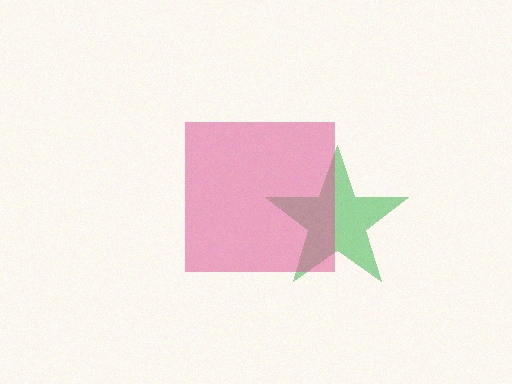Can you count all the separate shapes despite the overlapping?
Yes, there are 2 separate shapes.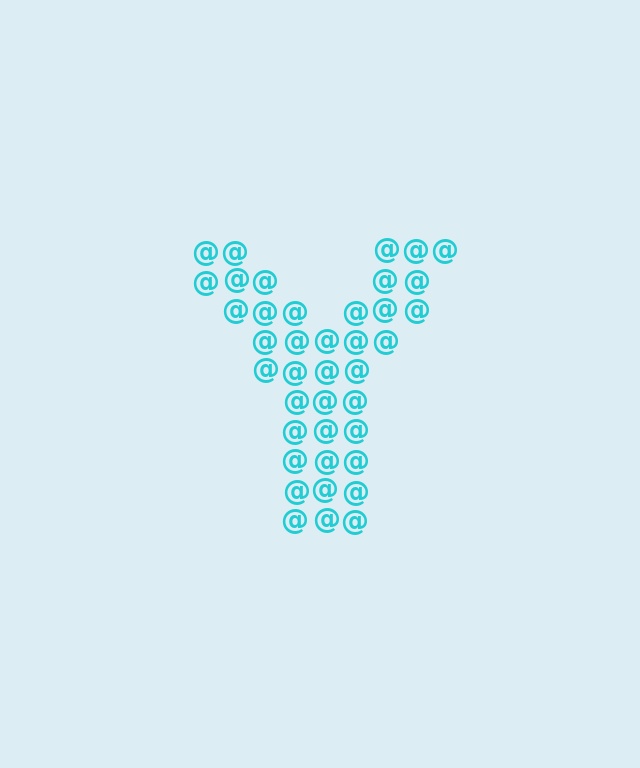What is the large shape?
The large shape is the letter Y.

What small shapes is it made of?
It is made of small at signs.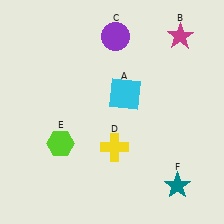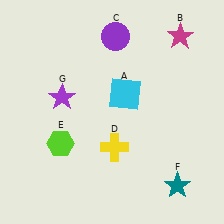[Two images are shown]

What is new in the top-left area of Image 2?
A purple star (G) was added in the top-left area of Image 2.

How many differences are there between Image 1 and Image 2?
There is 1 difference between the two images.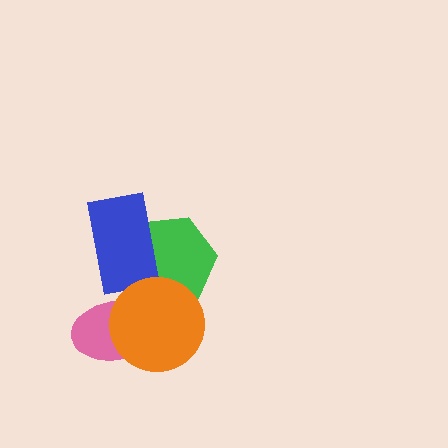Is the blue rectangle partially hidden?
No, no other shape covers it.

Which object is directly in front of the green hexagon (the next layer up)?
The blue rectangle is directly in front of the green hexagon.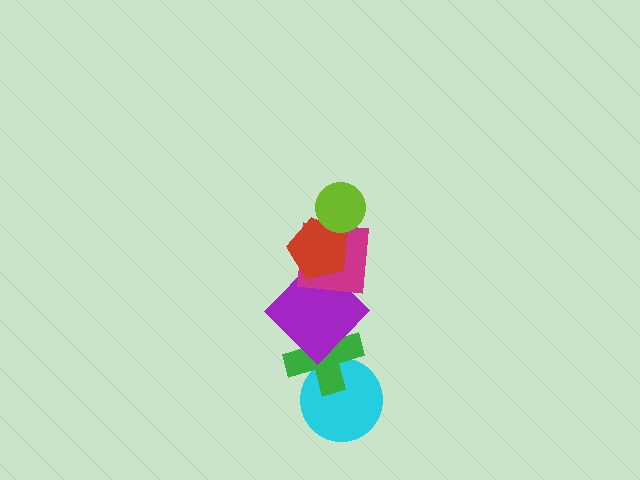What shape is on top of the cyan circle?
The green cross is on top of the cyan circle.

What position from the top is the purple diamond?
The purple diamond is 4th from the top.